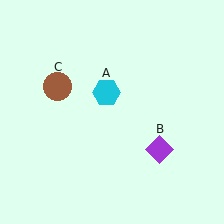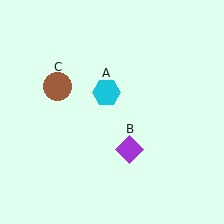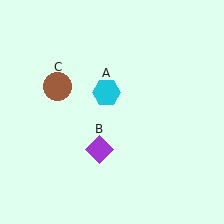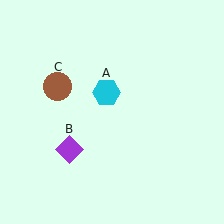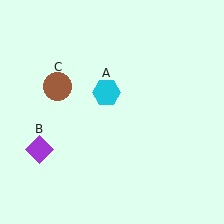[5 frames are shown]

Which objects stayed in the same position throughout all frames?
Cyan hexagon (object A) and brown circle (object C) remained stationary.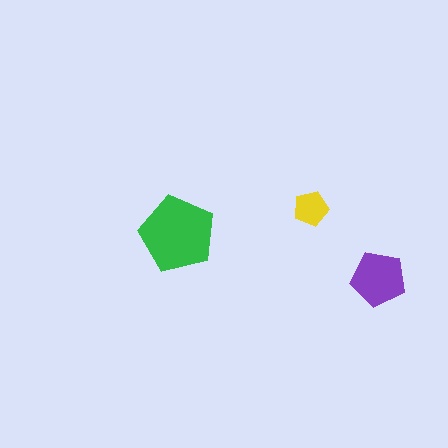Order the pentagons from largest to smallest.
the green one, the purple one, the yellow one.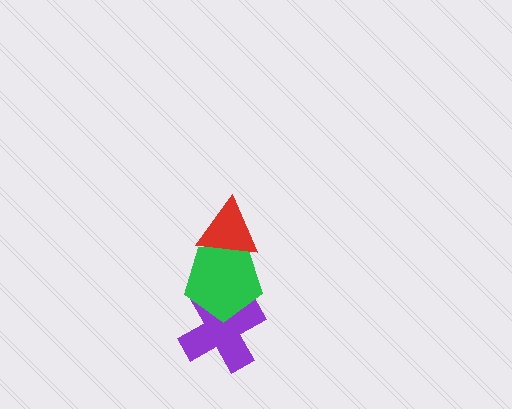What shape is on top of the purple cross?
The green pentagon is on top of the purple cross.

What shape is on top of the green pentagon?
The red triangle is on top of the green pentagon.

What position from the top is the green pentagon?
The green pentagon is 2nd from the top.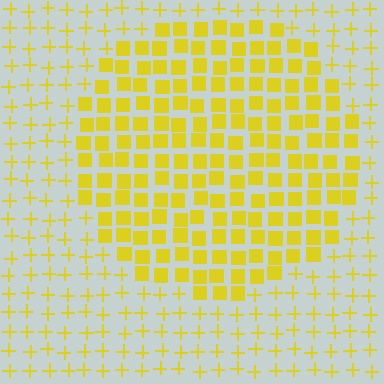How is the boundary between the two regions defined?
The boundary is defined by a change in element shape: squares inside vs. plus signs outside. All elements share the same color and spacing.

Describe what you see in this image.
The image is filled with small yellow elements arranged in a uniform grid. A circle-shaped region contains squares, while the surrounding area contains plus signs. The boundary is defined purely by the change in element shape.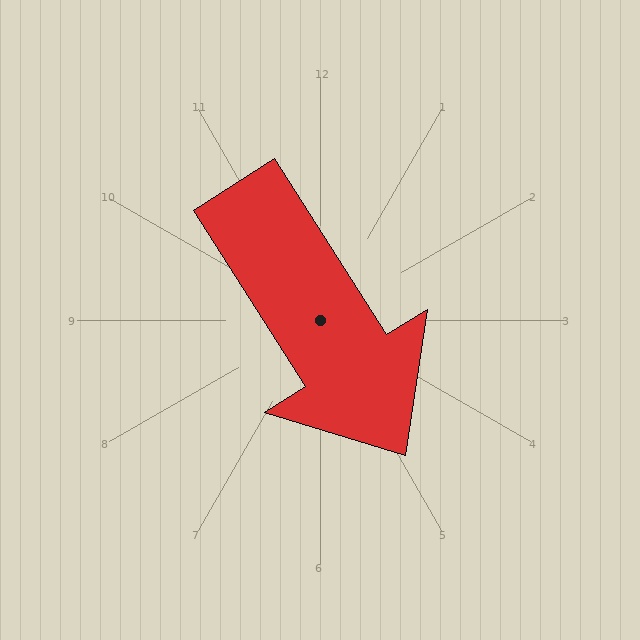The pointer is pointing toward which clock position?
Roughly 5 o'clock.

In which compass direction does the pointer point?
Southeast.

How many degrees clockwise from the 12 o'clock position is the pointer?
Approximately 148 degrees.